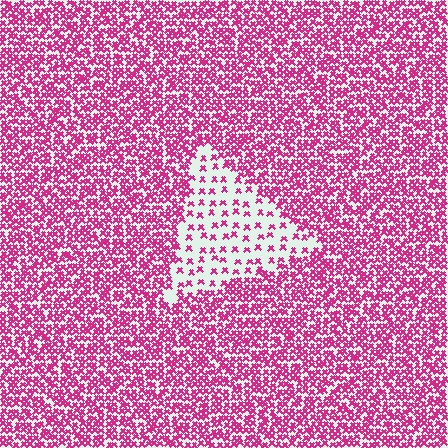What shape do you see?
I see a triangle.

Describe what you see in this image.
The image contains small magenta elements arranged at two different densities. A triangle-shaped region is visible where the elements are less densely packed than the surrounding area.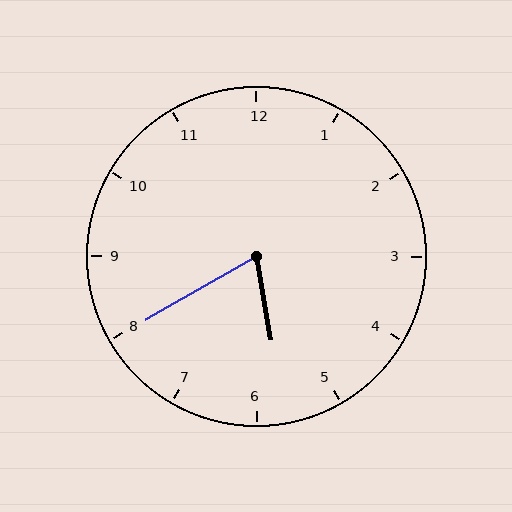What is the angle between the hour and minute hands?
Approximately 70 degrees.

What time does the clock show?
5:40.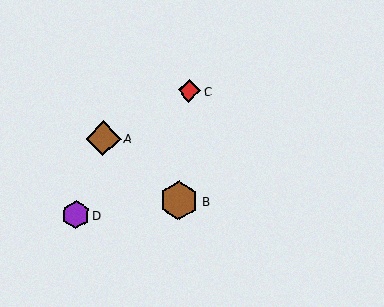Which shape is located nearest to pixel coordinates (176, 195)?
The brown hexagon (labeled B) at (179, 200) is nearest to that location.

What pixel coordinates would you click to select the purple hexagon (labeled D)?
Click at (76, 215) to select the purple hexagon D.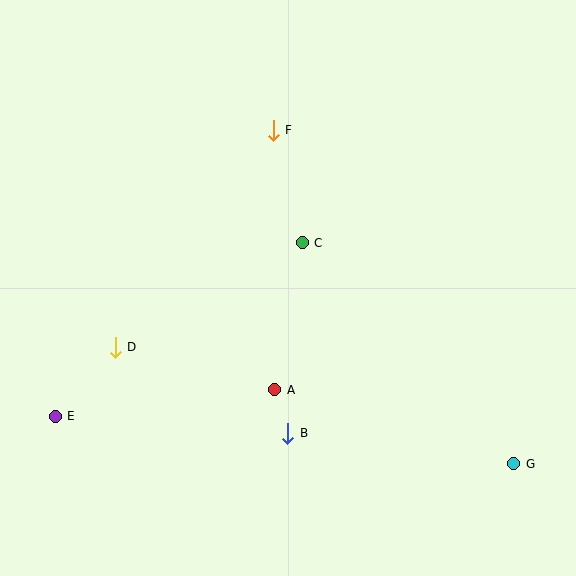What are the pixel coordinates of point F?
Point F is at (273, 130).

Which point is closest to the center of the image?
Point C at (302, 243) is closest to the center.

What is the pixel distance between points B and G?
The distance between B and G is 228 pixels.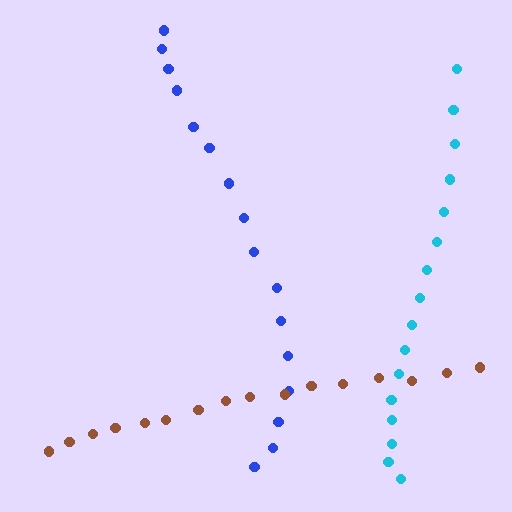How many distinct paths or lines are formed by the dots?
There are 3 distinct paths.